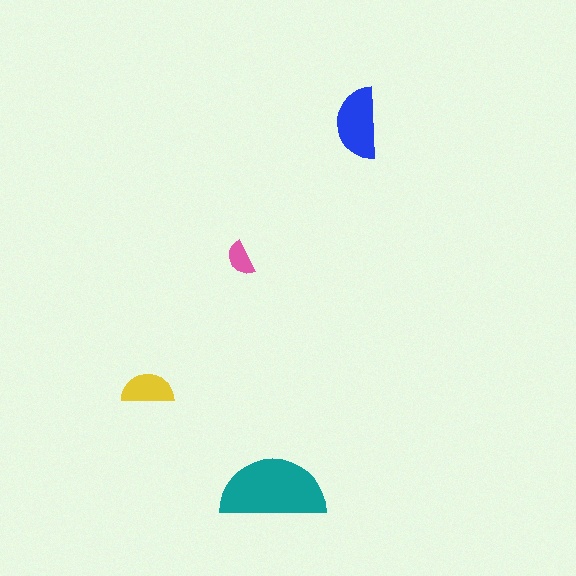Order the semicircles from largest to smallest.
the teal one, the blue one, the yellow one, the pink one.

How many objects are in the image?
There are 4 objects in the image.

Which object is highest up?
The blue semicircle is topmost.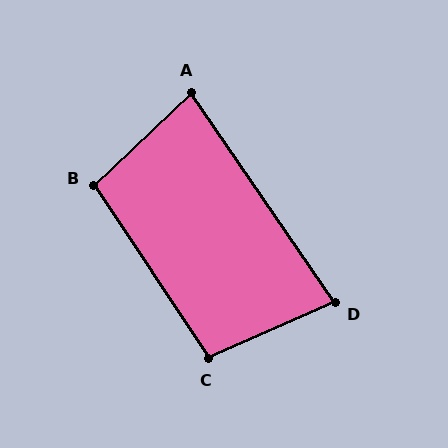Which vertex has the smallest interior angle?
D, at approximately 80 degrees.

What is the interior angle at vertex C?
Approximately 99 degrees (obtuse).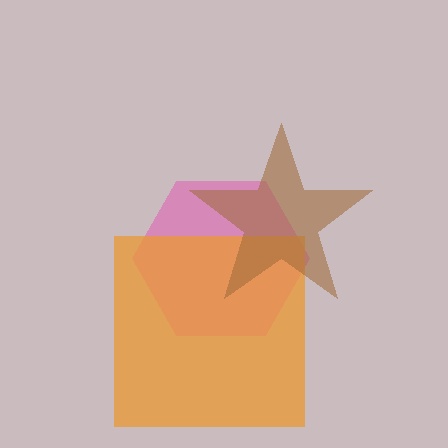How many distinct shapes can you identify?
There are 3 distinct shapes: a pink hexagon, an orange square, a brown star.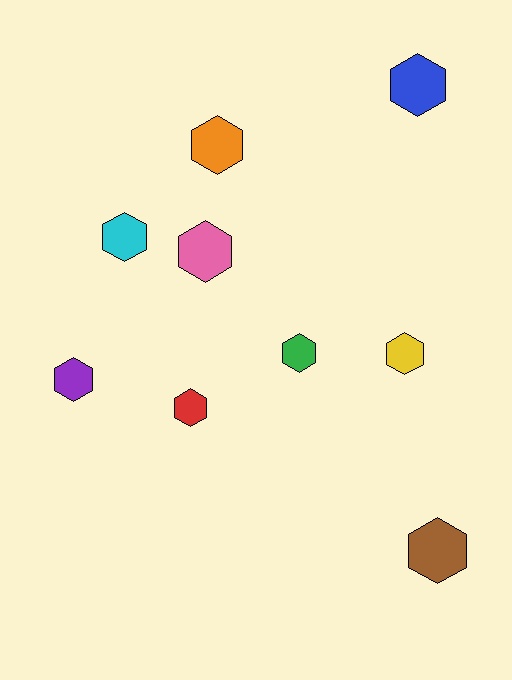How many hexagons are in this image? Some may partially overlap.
There are 9 hexagons.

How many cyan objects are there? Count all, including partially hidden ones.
There is 1 cyan object.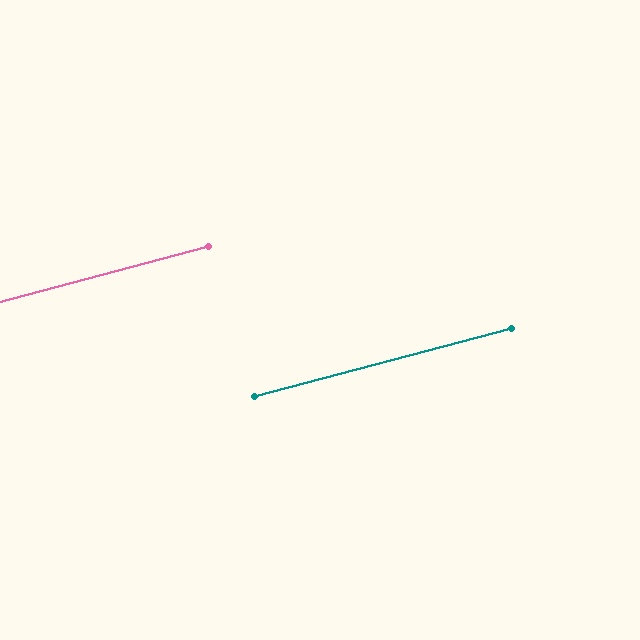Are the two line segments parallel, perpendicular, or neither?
Parallel — their directions differ by only 0.1°.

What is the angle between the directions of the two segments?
Approximately 0 degrees.